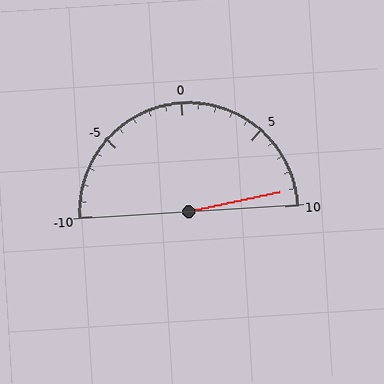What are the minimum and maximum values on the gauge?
The gauge ranges from -10 to 10.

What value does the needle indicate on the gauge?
The needle indicates approximately 9.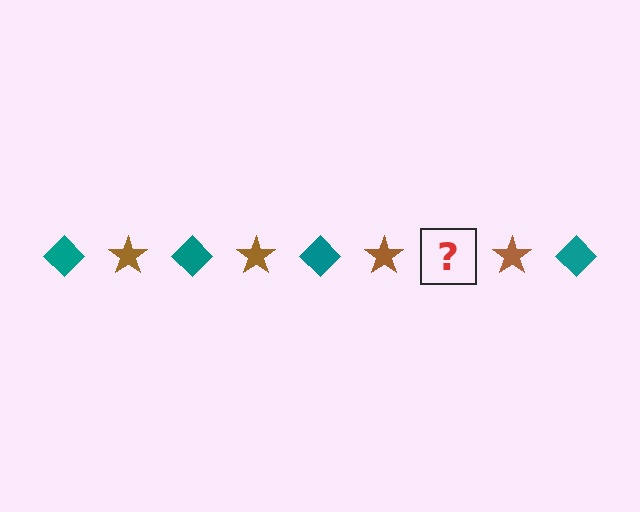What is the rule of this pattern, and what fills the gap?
The rule is that the pattern alternates between teal diamond and brown star. The gap should be filled with a teal diamond.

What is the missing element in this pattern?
The missing element is a teal diamond.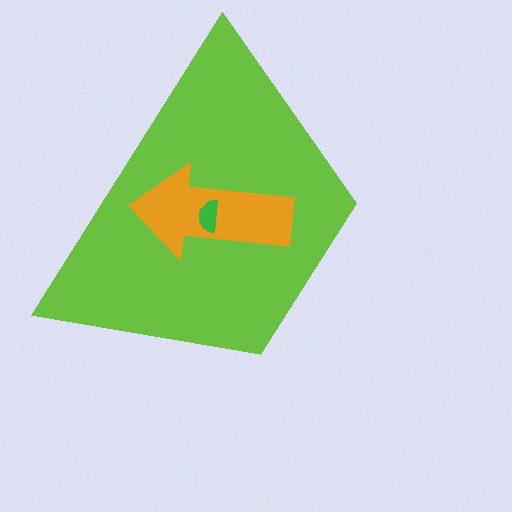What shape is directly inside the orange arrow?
The green semicircle.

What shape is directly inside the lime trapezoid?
The orange arrow.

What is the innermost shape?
The green semicircle.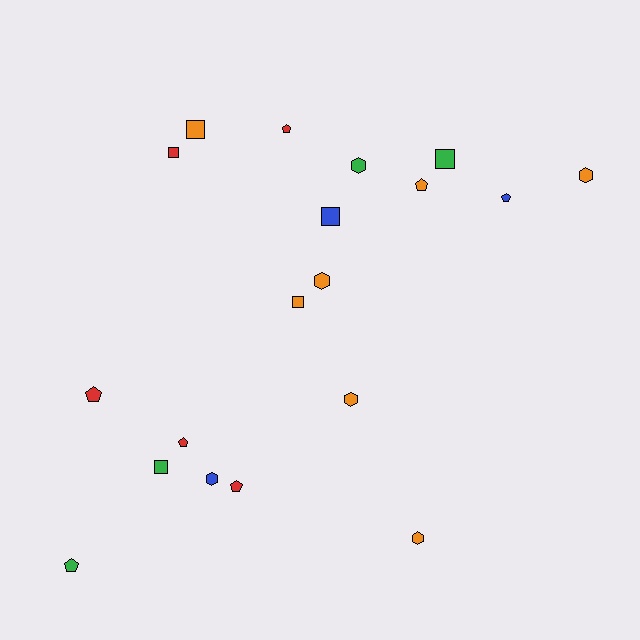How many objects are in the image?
There are 19 objects.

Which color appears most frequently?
Orange, with 7 objects.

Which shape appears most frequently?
Pentagon, with 7 objects.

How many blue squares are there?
There is 1 blue square.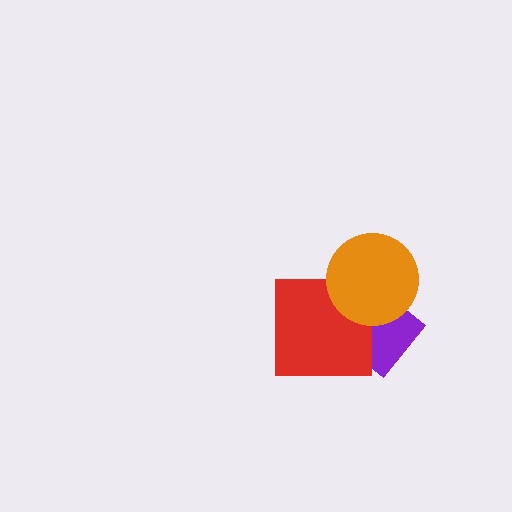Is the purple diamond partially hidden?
Yes, it is partially covered by another shape.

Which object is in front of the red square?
The orange circle is in front of the red square.